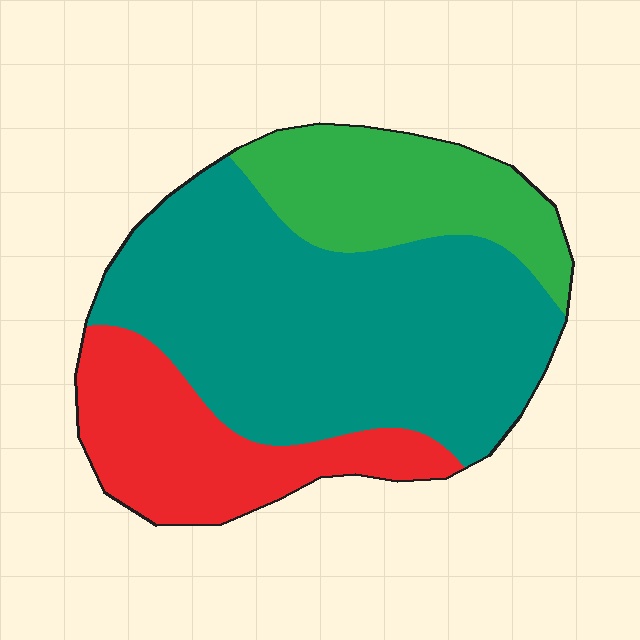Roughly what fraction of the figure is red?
Red takes up between a sixth and a third of the figure.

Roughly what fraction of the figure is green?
Green covers about 20% of the figure.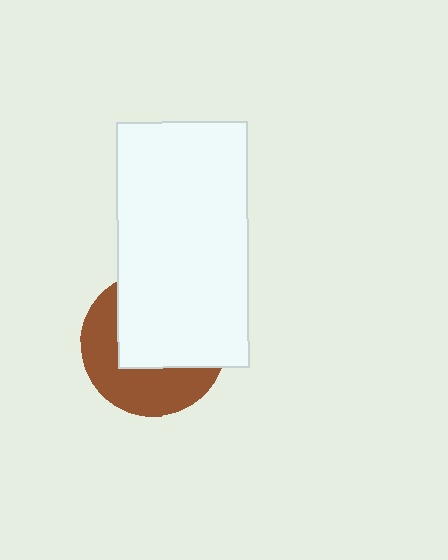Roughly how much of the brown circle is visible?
A small part of it is visible (roughly 45%).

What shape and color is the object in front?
The object in front is a white rectangle.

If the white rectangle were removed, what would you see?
You would see the complete brown circle.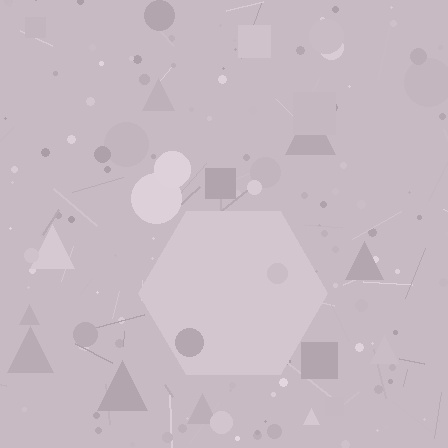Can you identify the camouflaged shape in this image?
The camouflaged shape is a hexagon.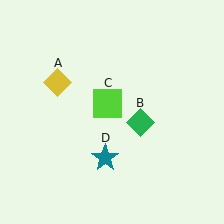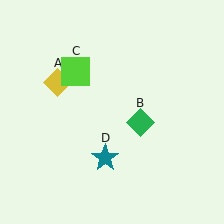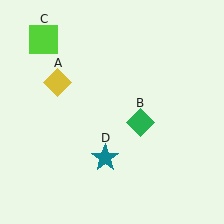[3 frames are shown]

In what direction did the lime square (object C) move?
The lime square (object C) moved up and to the left.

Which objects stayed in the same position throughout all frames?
Yellow diamond (object A) and green diamond (object B) and teal star (object D) remained stationary.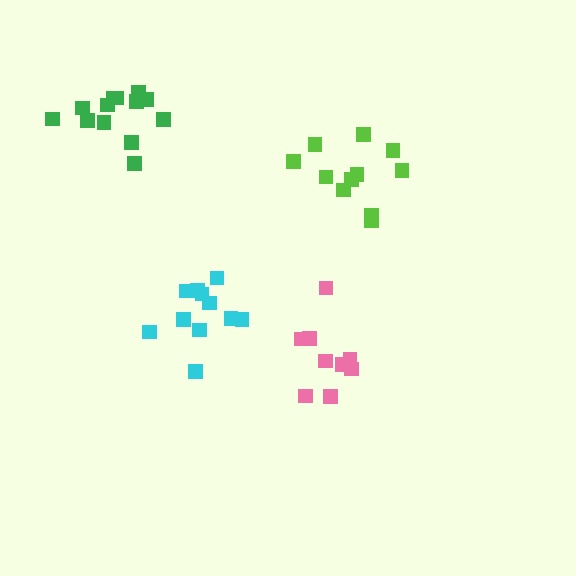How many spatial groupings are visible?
There are 4 spatial groupings.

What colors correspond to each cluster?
The clusters are colored: lime, pink, green, cyan.